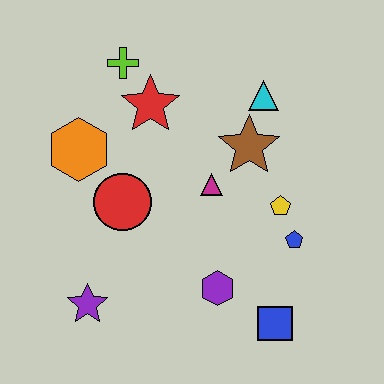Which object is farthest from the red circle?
The blue square is farthest from the red circle.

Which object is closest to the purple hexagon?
The blue square is closest to the purple hexagon.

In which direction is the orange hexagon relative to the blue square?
The orange hexagon is to the left of the blue square.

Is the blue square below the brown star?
Yes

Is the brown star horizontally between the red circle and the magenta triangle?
No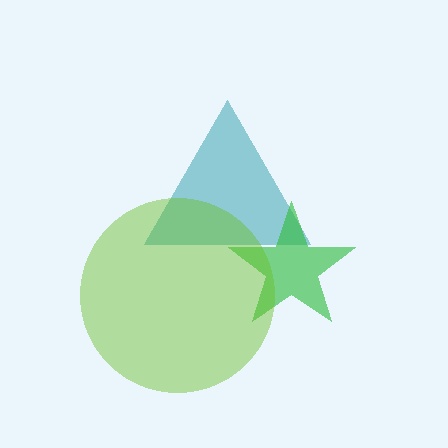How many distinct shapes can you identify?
There are 3 distinct shapes: a teal triangle, a green star, a lime circle.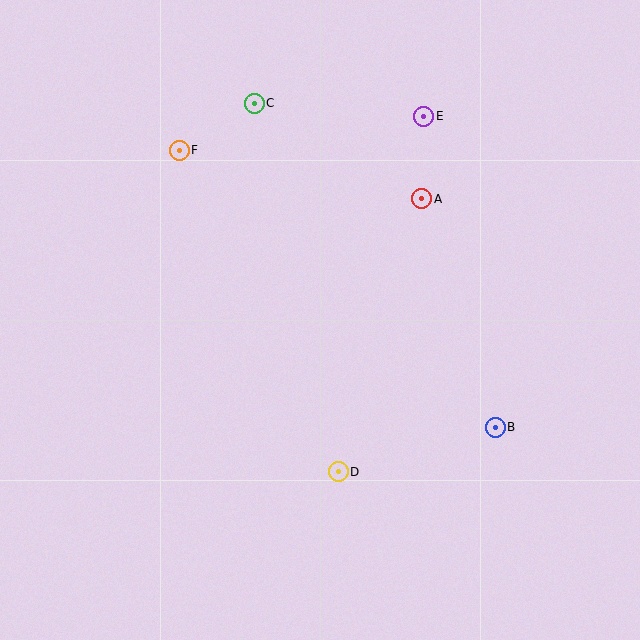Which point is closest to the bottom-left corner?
Point D is closest to the bottom-left corner.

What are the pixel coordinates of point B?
Point B is at (495, 427).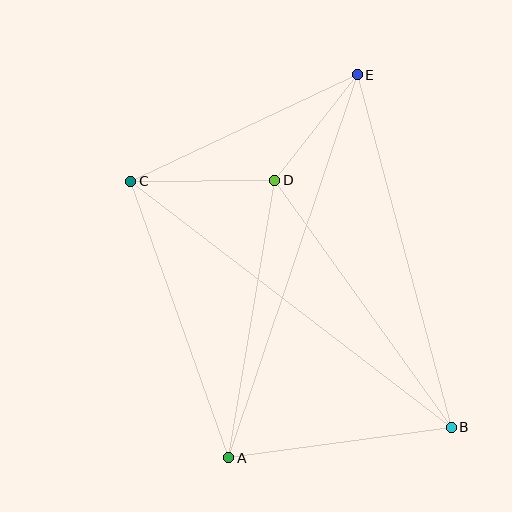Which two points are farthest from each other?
Points B and C are farthest from each other.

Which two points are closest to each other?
Points D and E are closest to each other.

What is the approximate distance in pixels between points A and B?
The distance between A and B is approximately 224 pixels.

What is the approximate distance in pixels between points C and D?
The distance between C and D is approximately 144 pixels.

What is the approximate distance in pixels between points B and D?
The distance between B and D is approximately 304 pixels.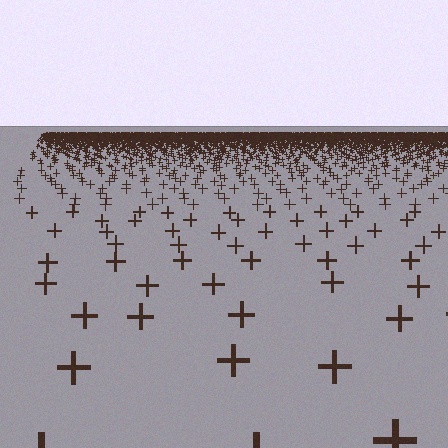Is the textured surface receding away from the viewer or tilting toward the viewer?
The surface is receding away from the viewer. Texture elements get smaller and denser toward the top.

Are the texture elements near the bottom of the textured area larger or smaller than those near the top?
Larger. Near the bottom, elements are closer to the viewer and appear at a bigger on-screen size.